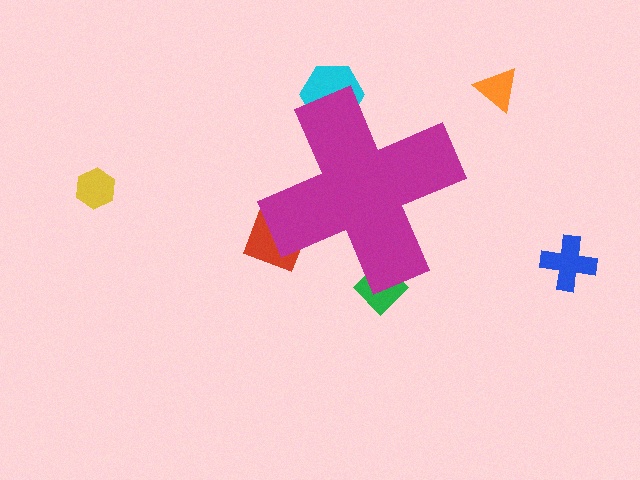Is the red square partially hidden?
Yes, the red square is partially hidden behind the magenta cross.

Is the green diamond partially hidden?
Yes, the green diamond is partially hidden behind the magenta cross.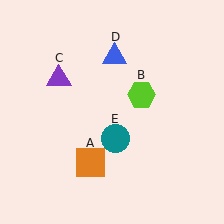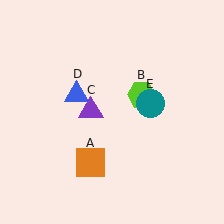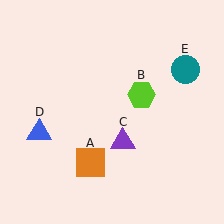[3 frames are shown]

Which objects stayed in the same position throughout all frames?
Orange square (object A) and lime hexagon (object B) remained stationary.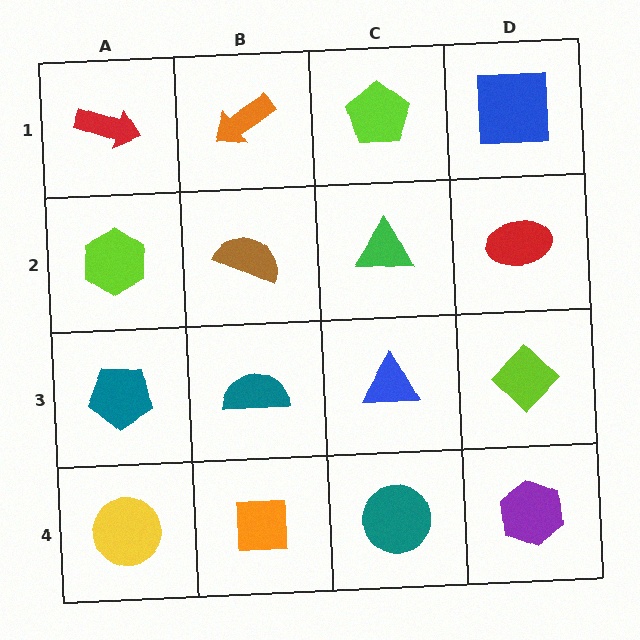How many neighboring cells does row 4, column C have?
3.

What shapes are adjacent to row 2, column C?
A lime pentagon (row 1, column C), a blue triangle (row 3, column C), a brown semicircle (row 2, column B), a red ellipse (row 2, column D).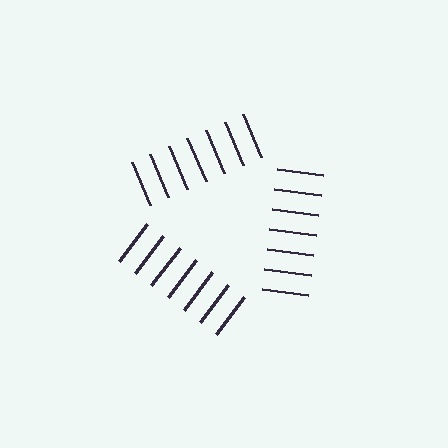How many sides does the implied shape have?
3 sides — the line-ends trace a triangle.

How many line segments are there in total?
21 — 7 along each of the 3 edges.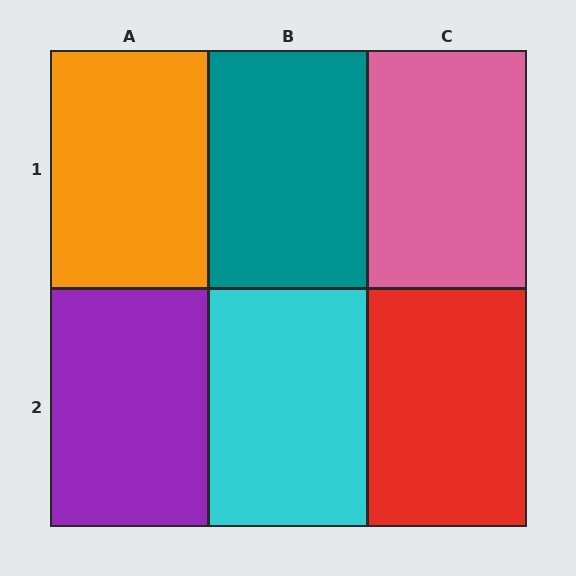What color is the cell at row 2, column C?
Red.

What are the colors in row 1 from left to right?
Orange, teal, pink.